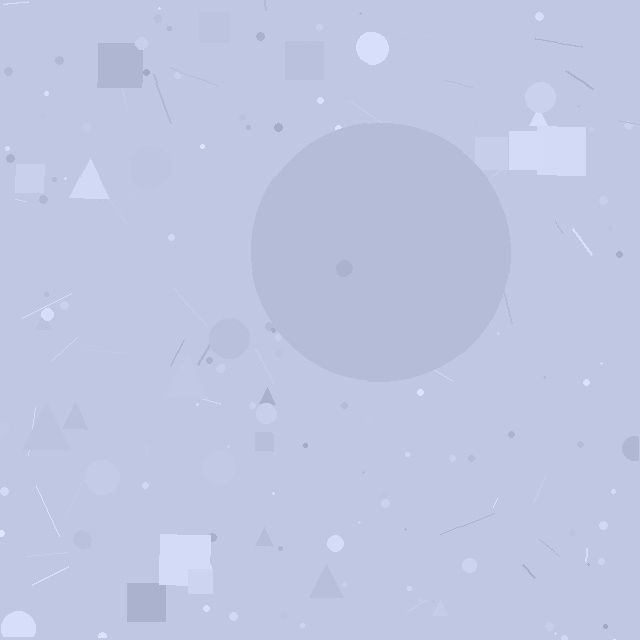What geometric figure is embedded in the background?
A circle is embedded in the background.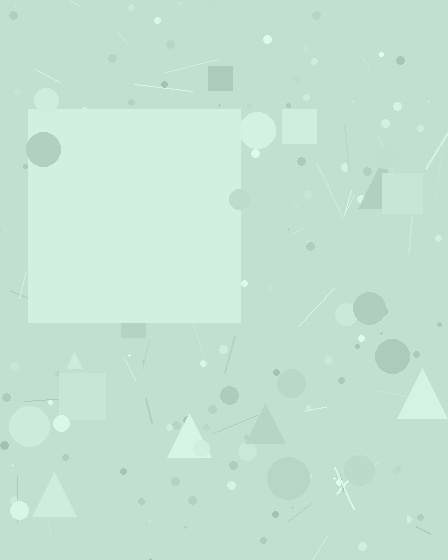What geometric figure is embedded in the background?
A square is embedded in the background.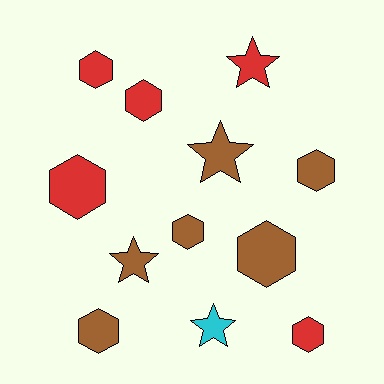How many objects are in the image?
There are 12 objects.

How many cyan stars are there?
There is 1 cyan star.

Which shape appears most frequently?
Hexagon, with 8 objects.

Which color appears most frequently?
Brown, with 6 objects.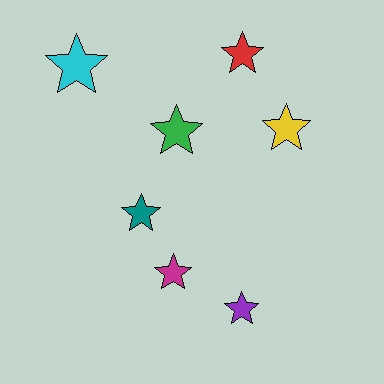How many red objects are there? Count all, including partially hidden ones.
There is 1 red object.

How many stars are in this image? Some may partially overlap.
There are 7 stars.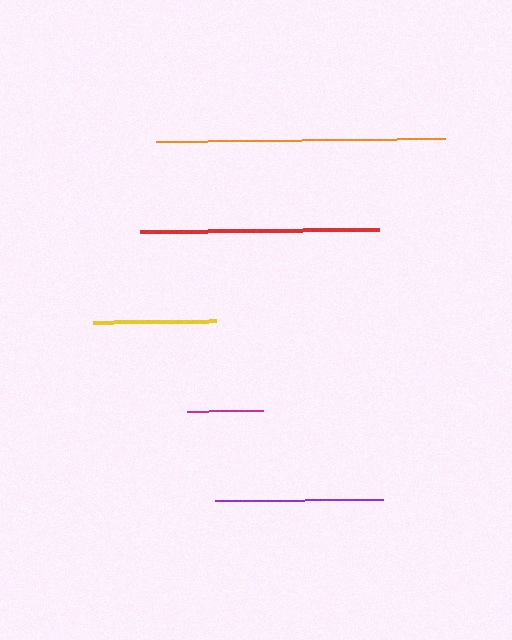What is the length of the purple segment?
The purple segment is approximately 168 pixels long.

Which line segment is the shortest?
The magenta line is the shortest at approximately 76 pixels.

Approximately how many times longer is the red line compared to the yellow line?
The red line is approximately 2.0 times the length of the yellow line.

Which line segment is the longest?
The orange line is the longest at approximately 289 pixels.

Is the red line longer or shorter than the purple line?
The red line is longer than the purple line.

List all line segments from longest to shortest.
From longest to shortest: orange, red, purple, yellow, magenta.